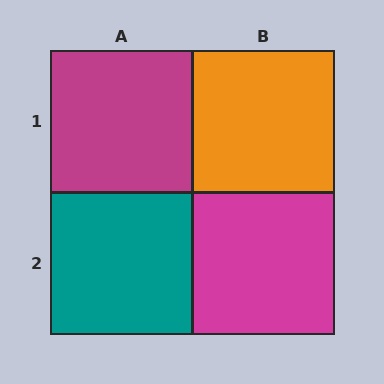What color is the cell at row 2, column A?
Teal.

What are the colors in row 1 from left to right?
Magenta, orange.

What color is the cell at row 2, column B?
Magenta.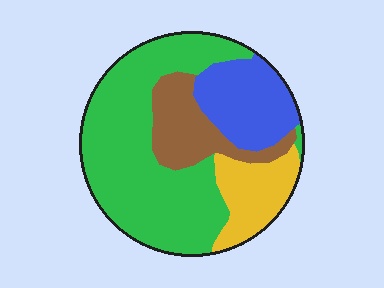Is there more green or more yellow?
Green.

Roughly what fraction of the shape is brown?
Brown covers 15% of the shape.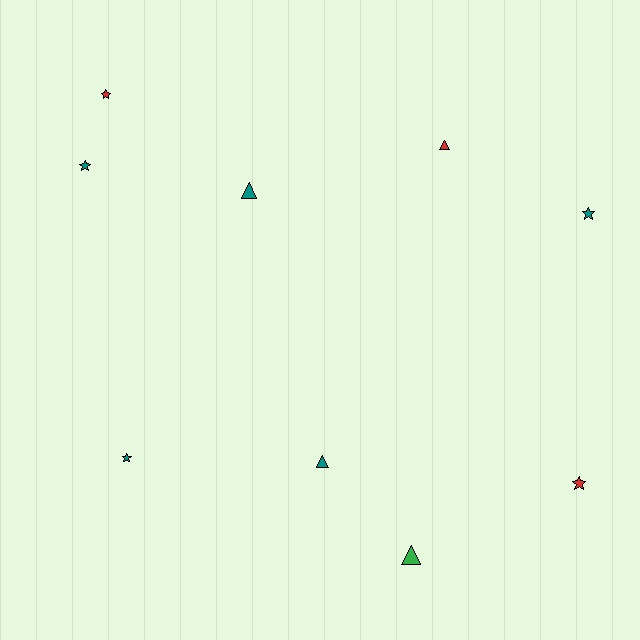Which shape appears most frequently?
Star, with 5 objects.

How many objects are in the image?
There are 9 objects.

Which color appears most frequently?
Teal, with 5 objects.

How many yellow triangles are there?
There are no yellow triangles.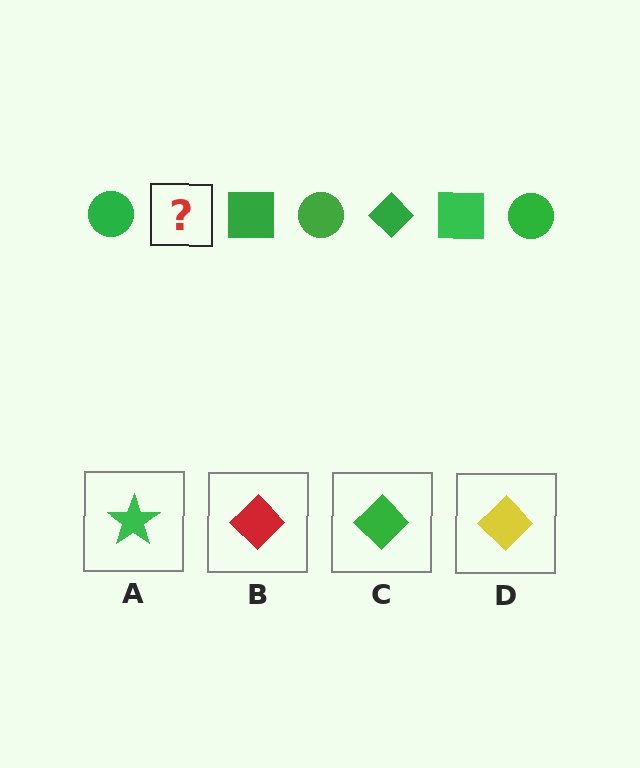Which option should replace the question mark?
Option C.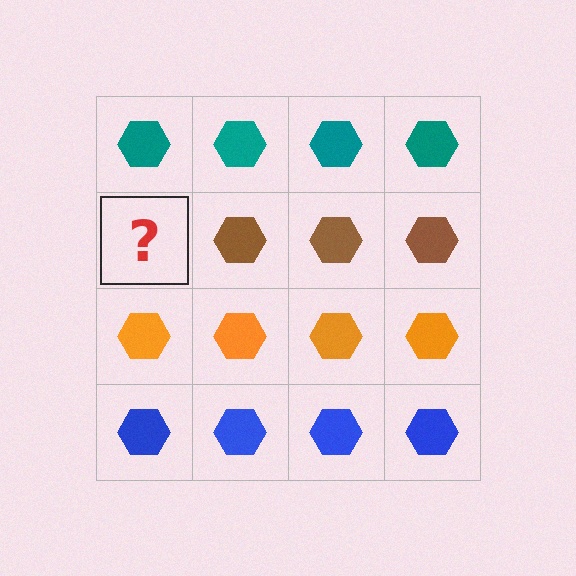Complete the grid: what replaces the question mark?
The question mark should be replaced with a brown hexagon.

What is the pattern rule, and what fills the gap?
The rule is that each row has a consistent color. The gap should be filled with a brown hexagon.